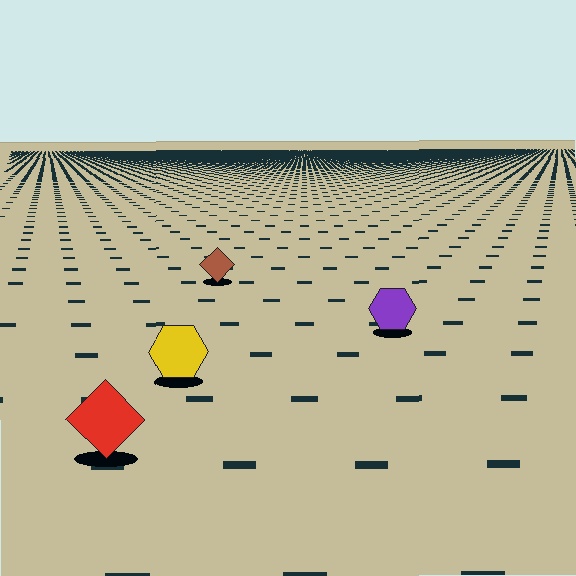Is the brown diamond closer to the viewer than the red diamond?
No. The red diamond is closer — you can tell from the texture gradient: the ground texture is coarser near it.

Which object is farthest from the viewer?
The brown diamond is farthest from the viewer. It appears smaller and the ground texture around it is denser.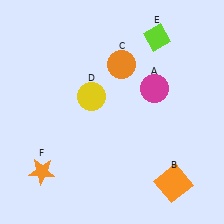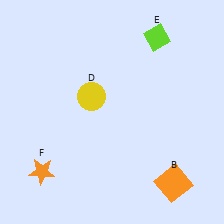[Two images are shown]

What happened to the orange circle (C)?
The orange circle (C) was removed in Image 2. It was in the top-right area of Image 1.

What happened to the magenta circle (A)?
The magenta circle (A) was removed in Image 2. It was in the top-right area of Image 1.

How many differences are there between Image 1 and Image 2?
There are 2 differences between the two images.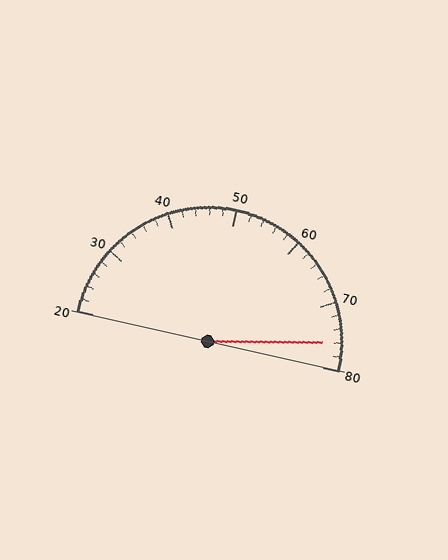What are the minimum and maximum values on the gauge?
The gauge ranges from 20 to 80.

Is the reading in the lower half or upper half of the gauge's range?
The reading is in the upper half of the range (20 to 80).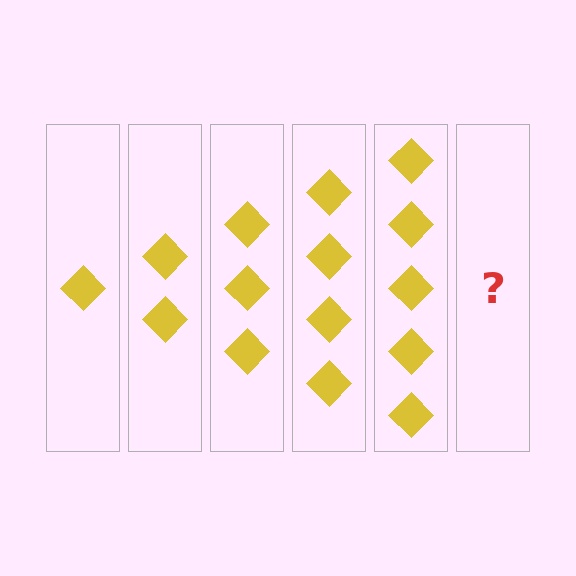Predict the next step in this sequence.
The next step is 6 diamonds.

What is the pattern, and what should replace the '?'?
The pattern is that each step adds one more diamond. The '?' should be 6 diamonds.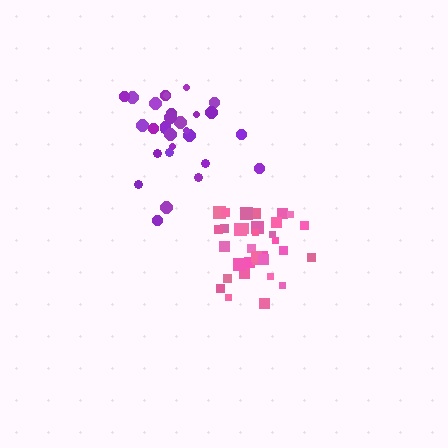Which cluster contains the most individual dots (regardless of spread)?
Pink (33).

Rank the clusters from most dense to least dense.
pink, purple.